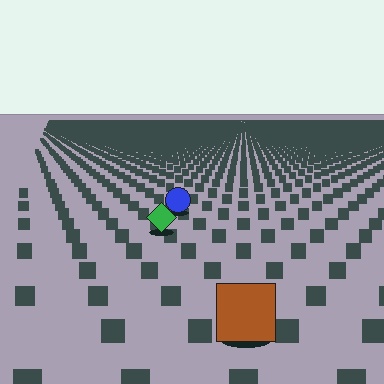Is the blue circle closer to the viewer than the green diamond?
No. The green diamond is closer — you can tell from the texture gradient: the ground texture is coarser near it.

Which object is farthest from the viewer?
The blue circle is farthest from the viewer. It appears smaller and the ground texture around it is denser.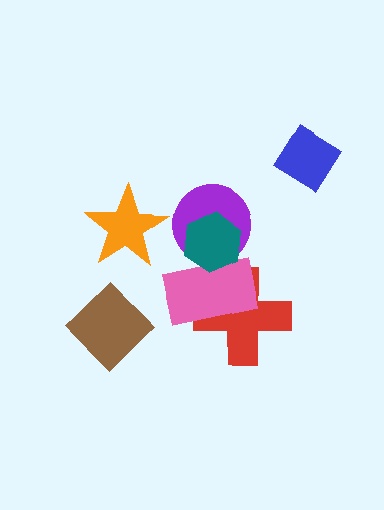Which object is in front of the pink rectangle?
The teal hexagon is in front of the pink rectangle.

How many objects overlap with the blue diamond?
0 objects overlap with the blue diamond.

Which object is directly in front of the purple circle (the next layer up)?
The pink rectangle is directly in front of the purple circle.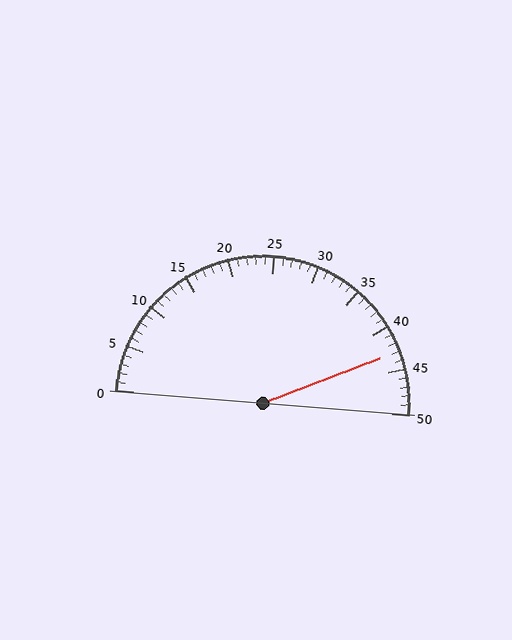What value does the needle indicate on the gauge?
The needle indicates approximately 43.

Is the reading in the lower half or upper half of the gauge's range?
The reading is in the upper half of the range (0 to 50).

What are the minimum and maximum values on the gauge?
The gauge ranges from 0 to 50.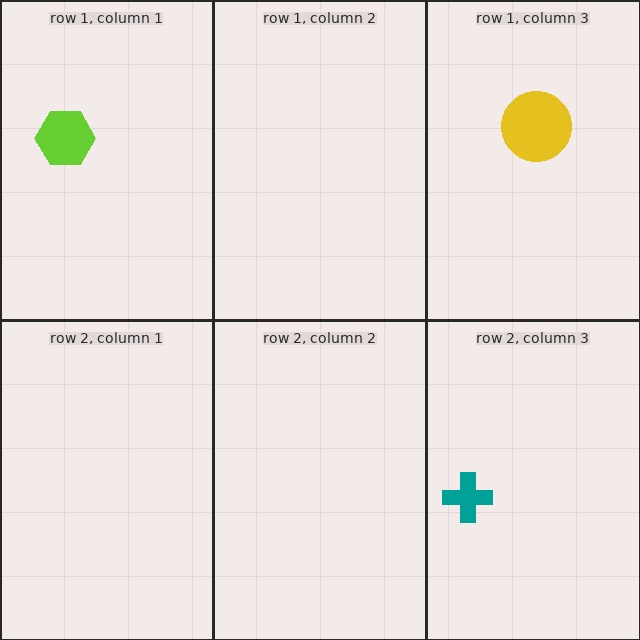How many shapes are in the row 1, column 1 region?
1.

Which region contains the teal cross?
The row 2, column 3 region.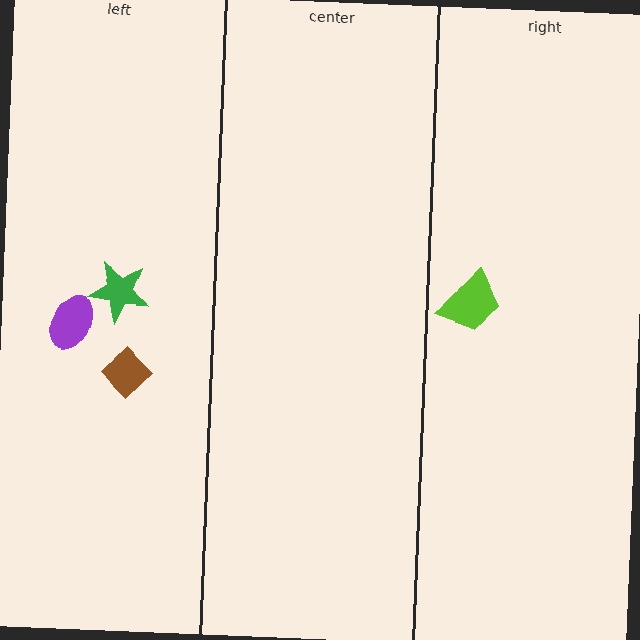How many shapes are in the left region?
3.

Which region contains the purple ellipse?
The left region.